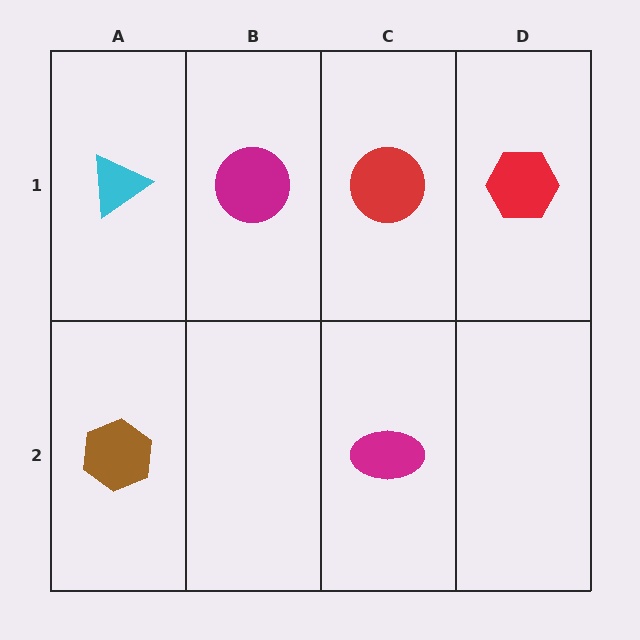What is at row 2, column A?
A brown hexagon.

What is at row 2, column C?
A magenta ellipse.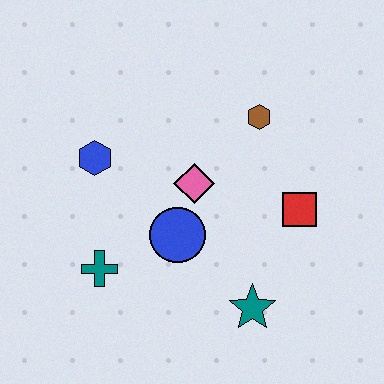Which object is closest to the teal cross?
The blue circle is closest to the teal cross.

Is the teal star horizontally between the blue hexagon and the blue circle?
No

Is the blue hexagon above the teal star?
Yes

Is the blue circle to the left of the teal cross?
No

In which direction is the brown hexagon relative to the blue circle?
The brown hexagon is above the blue circle.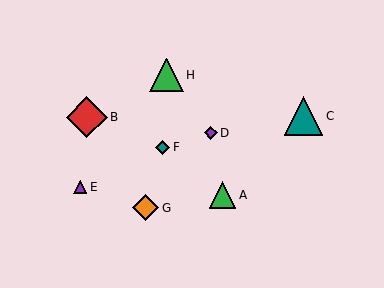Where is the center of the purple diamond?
The center of the purple diamond is at (211, 133).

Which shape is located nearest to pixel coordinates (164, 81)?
The green triangle (labeled H) at (166, 75) is nearest to that location.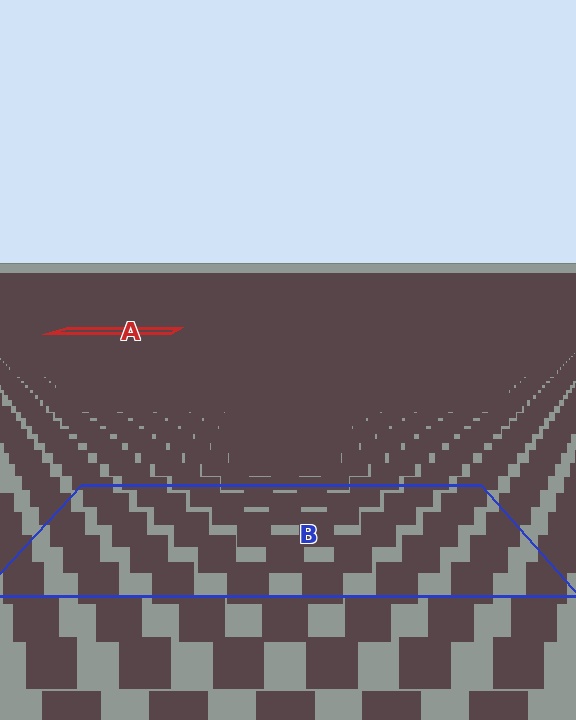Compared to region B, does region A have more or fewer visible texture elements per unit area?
Region A has more texture elements per unit area — they are packed more densely because it is farther away.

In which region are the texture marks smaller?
The texture marks are smaller in region A, because it is farther away.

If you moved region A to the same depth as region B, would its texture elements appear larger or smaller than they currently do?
They would appear larger. At a closer depth, the same texture elements are projected at a bigger on-screen size.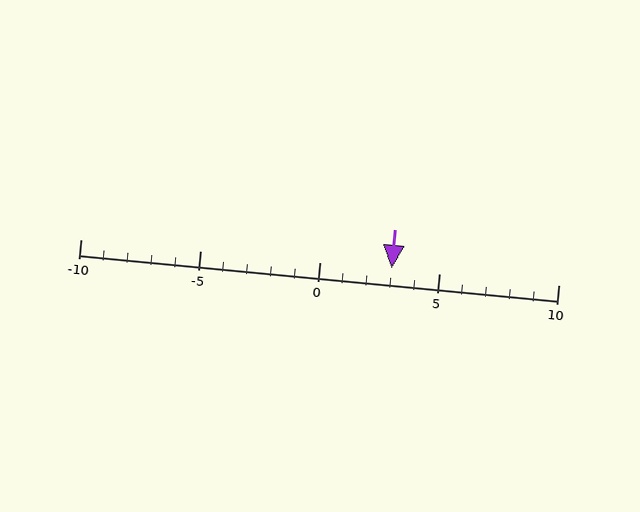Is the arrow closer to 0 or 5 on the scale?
The arrow is closer to 5.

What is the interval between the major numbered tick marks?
The major tick marks are spaced 5 units apart.